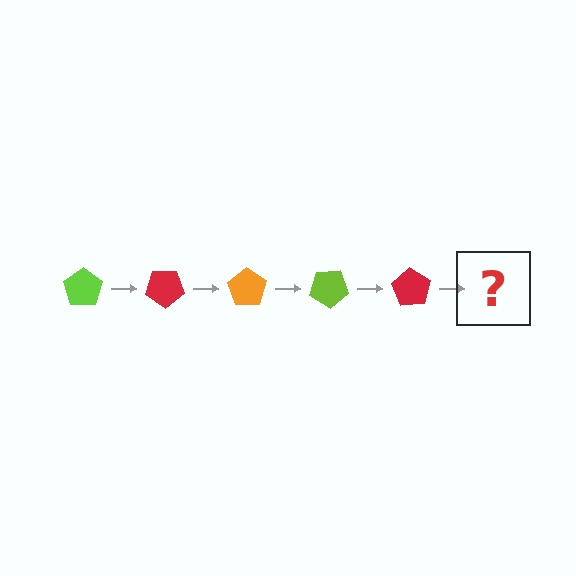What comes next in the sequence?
The next element should be an orange pentagon, rotated 175 degrees from the start.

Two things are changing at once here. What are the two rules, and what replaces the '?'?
The two rules are that it rotates 35 degrees each step and the color cycles through lime, red, and orange. The '?' should be an orange pentagon, rotated 175 degrees from the start.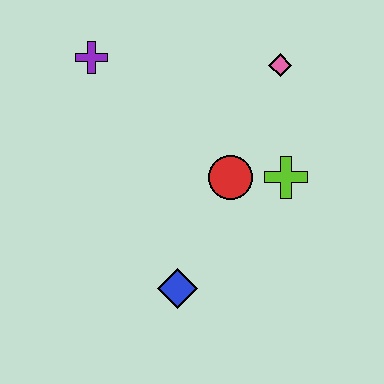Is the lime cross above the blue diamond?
Yes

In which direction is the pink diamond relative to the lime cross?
The pink diamond is above the lime cross.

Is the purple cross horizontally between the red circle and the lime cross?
No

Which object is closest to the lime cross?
The red circle is closest to the lime cross.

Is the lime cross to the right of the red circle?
Yes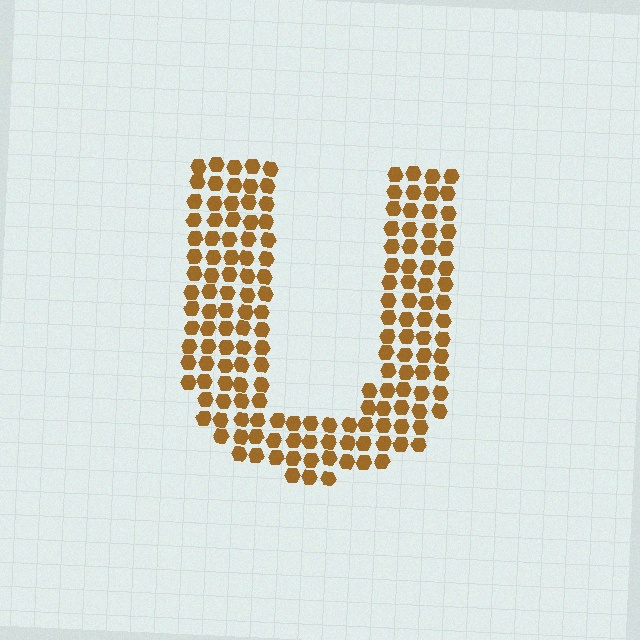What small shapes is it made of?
It is made of small hexagons.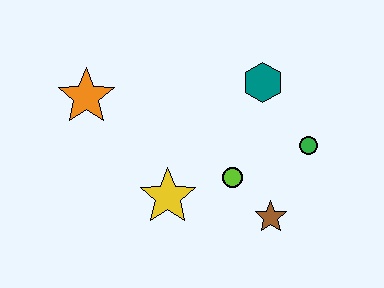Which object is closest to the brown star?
The lime circle is closest to the brown star.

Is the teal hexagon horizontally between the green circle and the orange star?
Yes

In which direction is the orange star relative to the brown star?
The orange star is to the left of the brown star.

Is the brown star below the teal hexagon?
Yes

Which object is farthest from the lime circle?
The orange star is farthest from the lime circle.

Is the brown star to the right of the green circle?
No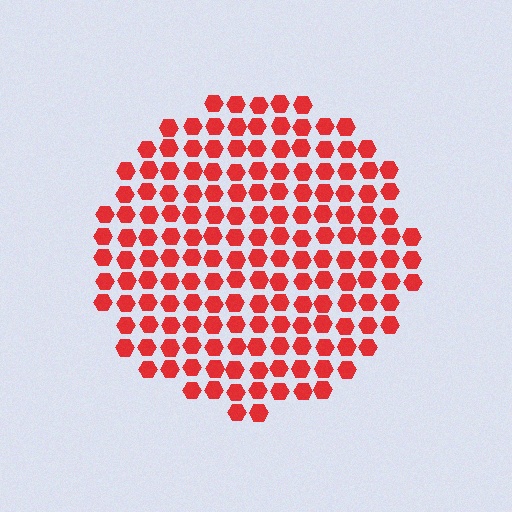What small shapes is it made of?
It is made of small hexagons.